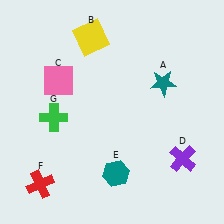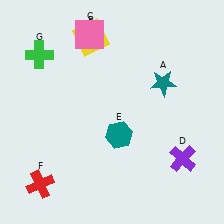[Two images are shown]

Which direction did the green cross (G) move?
The green cross (G) moved up.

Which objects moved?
The objects that moved are: the pink square (C), the teal hexagon (E), the green cross (G).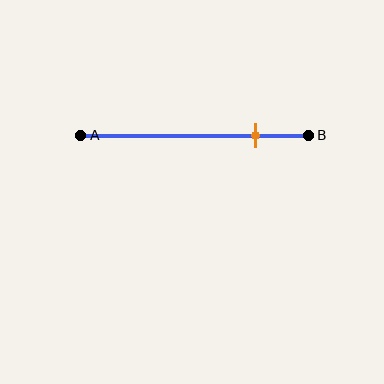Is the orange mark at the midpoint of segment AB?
No, the mark is at about 75% from A, not at the 50% midpoint.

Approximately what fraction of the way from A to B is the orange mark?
The orange mark is approximately 75% of the way from A to B.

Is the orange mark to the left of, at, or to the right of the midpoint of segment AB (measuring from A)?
The orange mark is to the right of the midpoint of segment AB.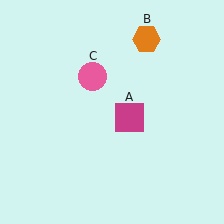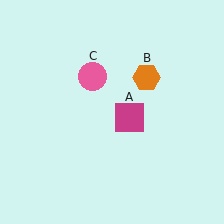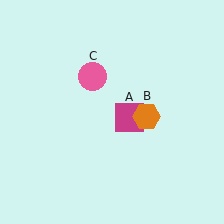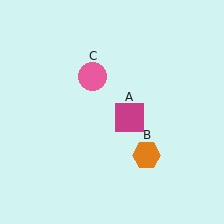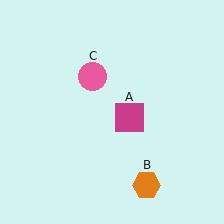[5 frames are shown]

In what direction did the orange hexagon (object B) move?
The orange hexagon (object B) moved down.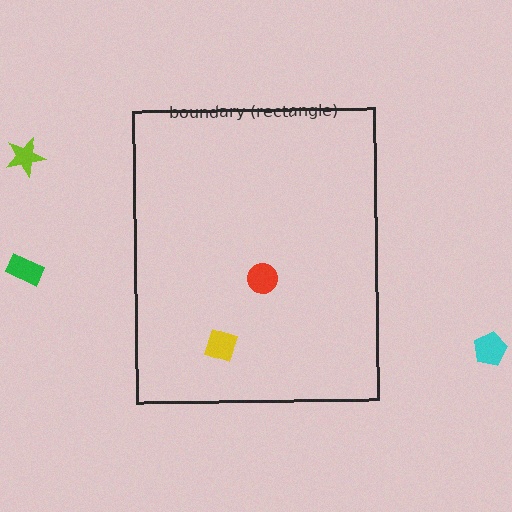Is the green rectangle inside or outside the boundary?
Outside.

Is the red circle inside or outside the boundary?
Inside.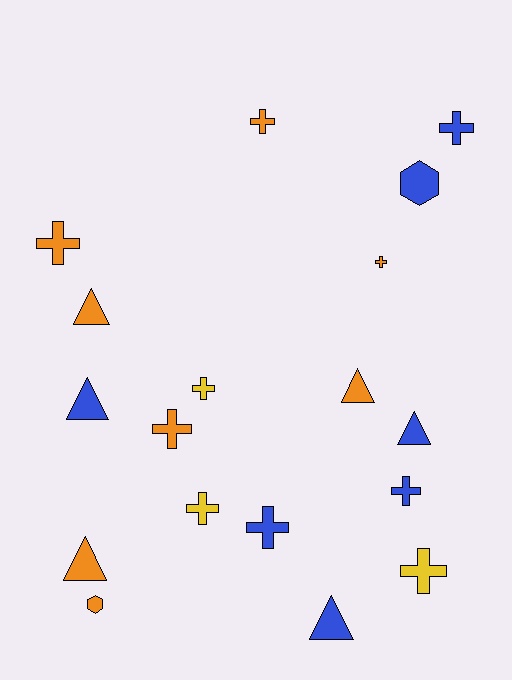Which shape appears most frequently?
Cross, with 10 objects.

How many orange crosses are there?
There are 4 orange crosses.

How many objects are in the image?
There are 18 objects.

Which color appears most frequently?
Orange, with 8 objects.